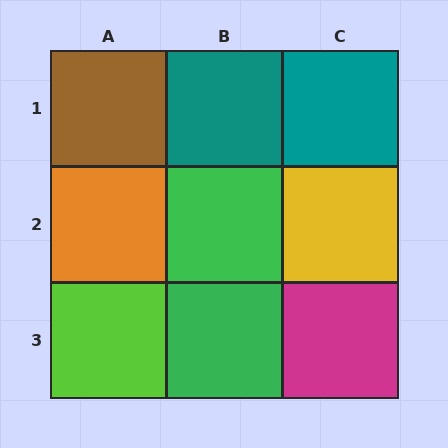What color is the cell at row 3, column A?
Lime.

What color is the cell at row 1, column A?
Brown.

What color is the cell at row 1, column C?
Teal.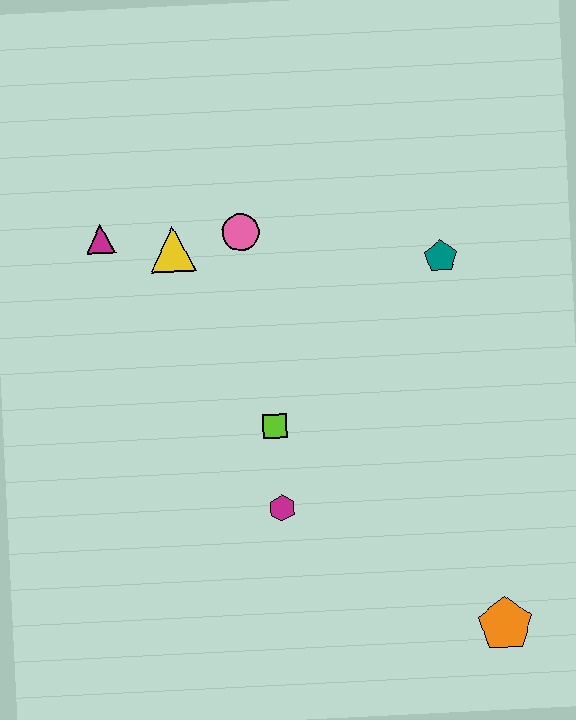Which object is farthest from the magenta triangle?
The orange pentagon is farthest from the magenta triangle.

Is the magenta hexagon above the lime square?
No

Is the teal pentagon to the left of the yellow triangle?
No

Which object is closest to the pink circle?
The yellow triangle is closest to the pink circle.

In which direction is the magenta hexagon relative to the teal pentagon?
The magenta hexagon is below the teal pentagon.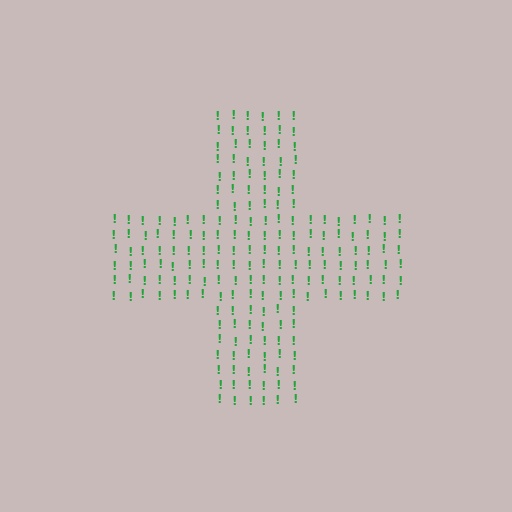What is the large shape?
The large shape is a cross.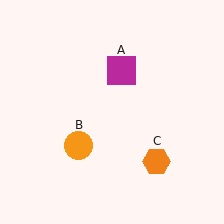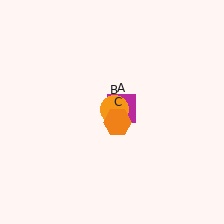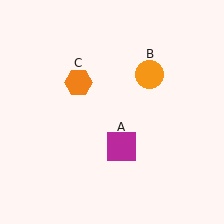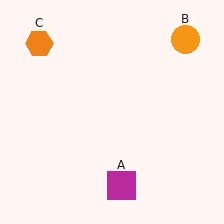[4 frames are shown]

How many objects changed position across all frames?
3 objects changed position: magenta square (object A), orange circle (object B), orange hexagon (object C).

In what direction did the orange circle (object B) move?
The orange circle (object B) moved up and to the right.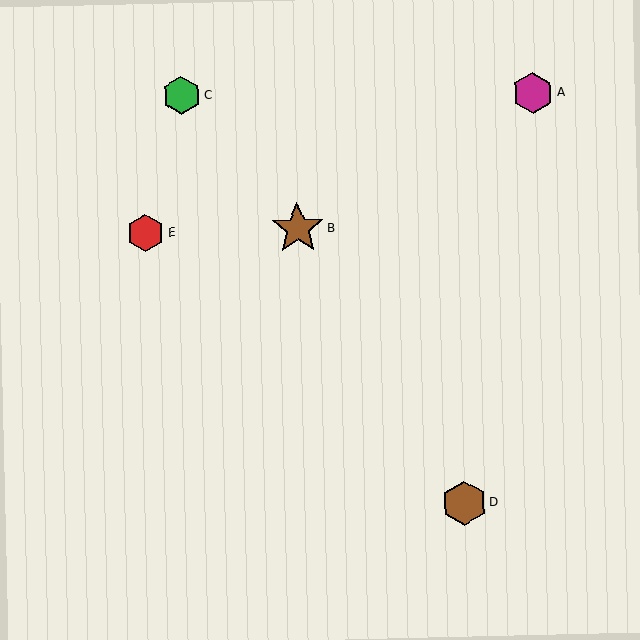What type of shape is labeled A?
Shape A is a magenta hexagon.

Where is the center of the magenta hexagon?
The center of the magenta hexagon is at (533, 93).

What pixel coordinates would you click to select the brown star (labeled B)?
Click at (298, 228) to select the brown star B.